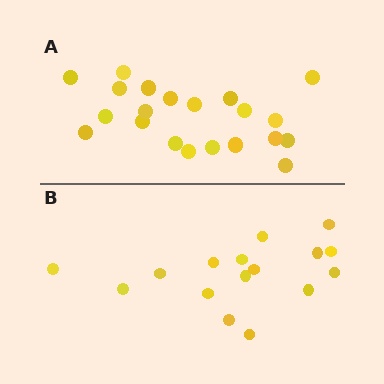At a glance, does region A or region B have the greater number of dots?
Region A (the top region) has more dots.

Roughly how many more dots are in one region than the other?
Region A has about 5 more dots than region B.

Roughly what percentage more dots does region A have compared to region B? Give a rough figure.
About 30% more.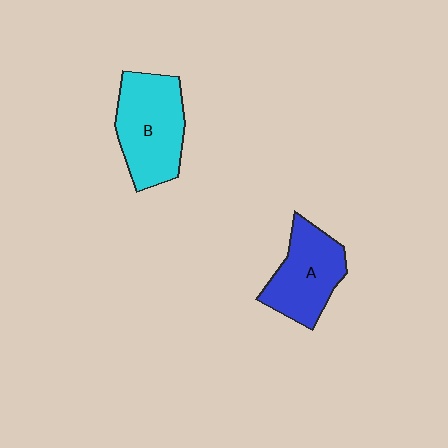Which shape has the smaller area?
Shape A (blue).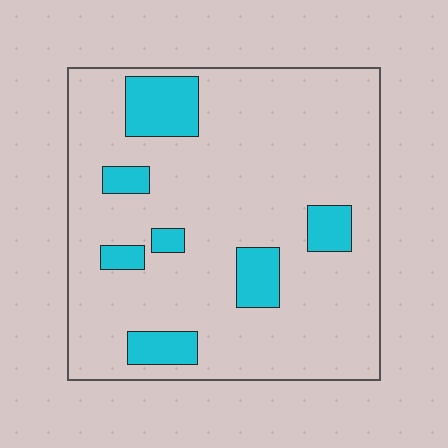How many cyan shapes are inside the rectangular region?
7.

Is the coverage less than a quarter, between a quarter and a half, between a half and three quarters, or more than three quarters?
Less than a quarter.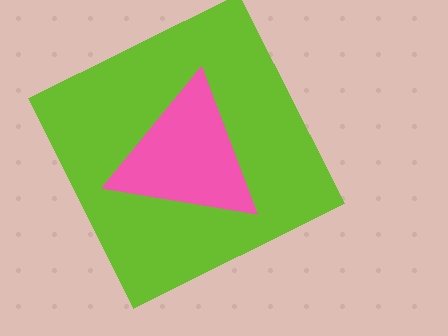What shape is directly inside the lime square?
The pink triangle.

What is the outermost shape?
The lime square.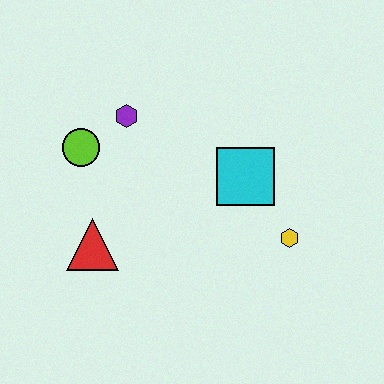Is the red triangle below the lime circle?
Yes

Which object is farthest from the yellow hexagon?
The lime circle is farthest from the yellow hexagon.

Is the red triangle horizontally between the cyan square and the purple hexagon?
No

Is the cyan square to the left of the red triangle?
No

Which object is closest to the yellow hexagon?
The cyan square is closest to the yellow hexagon.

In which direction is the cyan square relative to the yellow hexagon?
The cyan square is above the yellow hexagon.